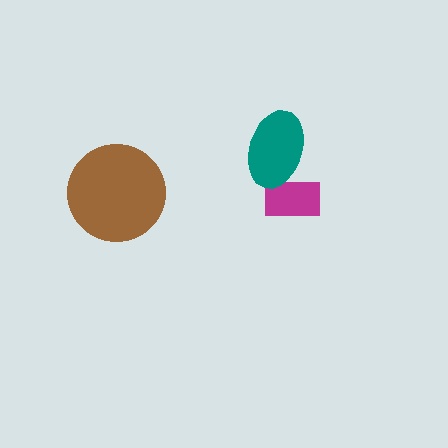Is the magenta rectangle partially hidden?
Yes, it is partially covered by another shape.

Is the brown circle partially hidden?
No, no other shape covers it.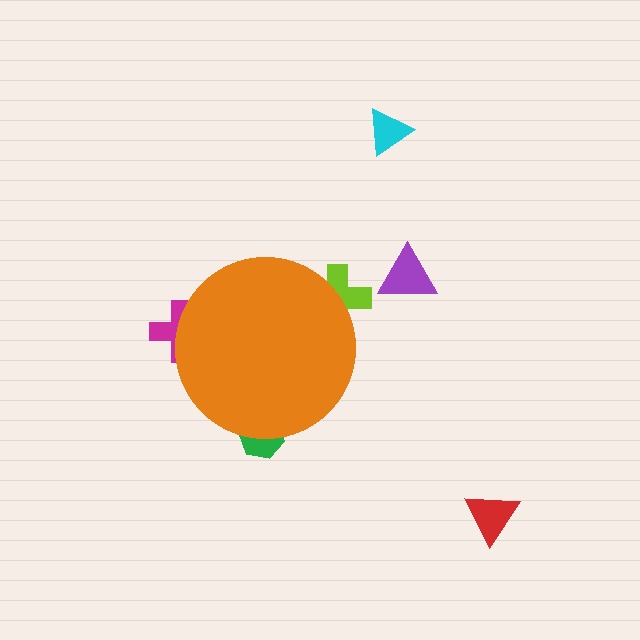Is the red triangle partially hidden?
No, the red triangle is fully visible.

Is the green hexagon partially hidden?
Yes, the green hexagon is partially hidden behind the orange circle.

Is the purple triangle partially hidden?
No, the purple triangle is fully visible.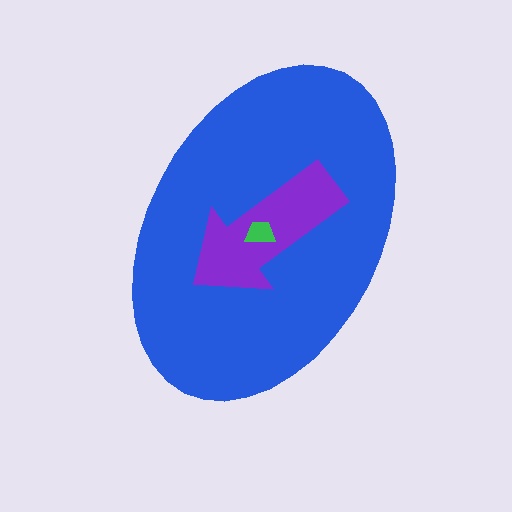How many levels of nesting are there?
3.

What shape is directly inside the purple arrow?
The green trapezoid.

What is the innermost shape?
The green trapezoid.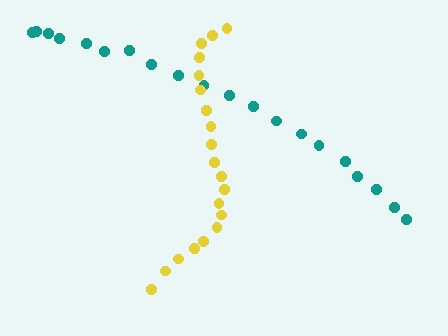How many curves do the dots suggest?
There are 2 distinct paths.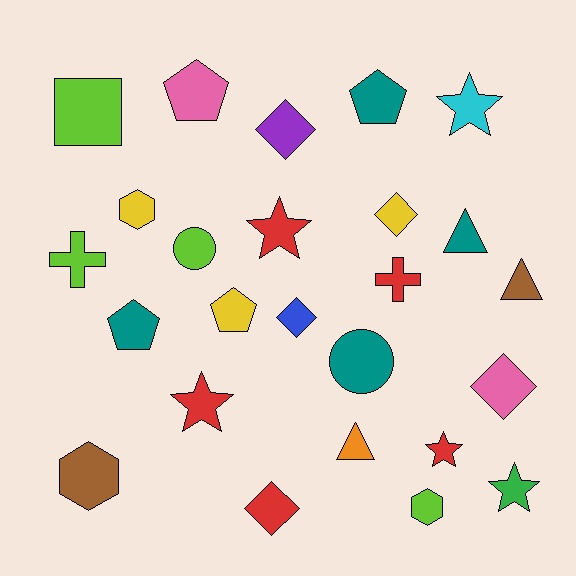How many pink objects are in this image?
There are 2 pink objects.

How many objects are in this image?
There are 25 objects.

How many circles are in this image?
There are 2 circles.